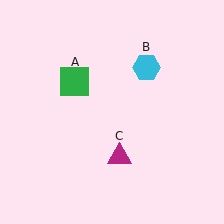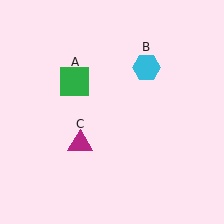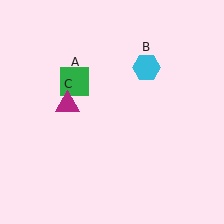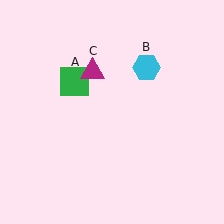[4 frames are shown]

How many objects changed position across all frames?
1 object changed position: magenta triangle (object C).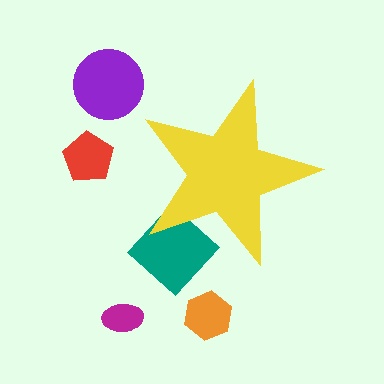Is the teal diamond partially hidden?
Yes, the teal diamond is partially hidden behind the yellow star.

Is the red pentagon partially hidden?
No, the red pentagon is fully visible.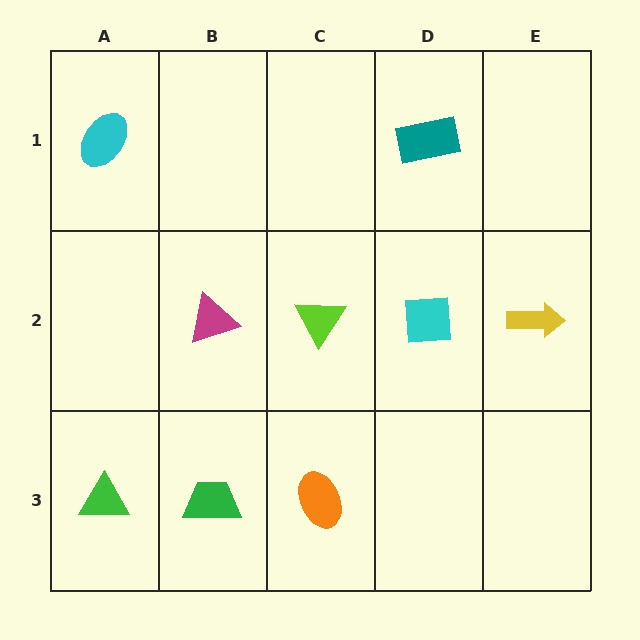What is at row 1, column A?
A cyan ellipse.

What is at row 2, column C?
A lime triangle.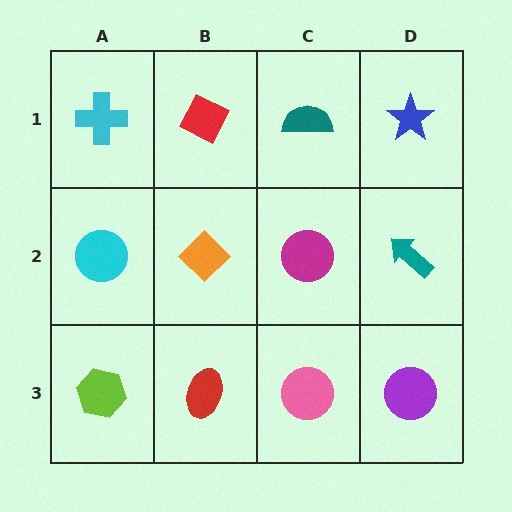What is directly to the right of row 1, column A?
A red diamond.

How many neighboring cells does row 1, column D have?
2.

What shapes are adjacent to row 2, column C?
A teal semicircle (row 1, column C), a pink circle (row 3, column C), an orange diamond (row 2, column B), a teal arrow (row 2, column D).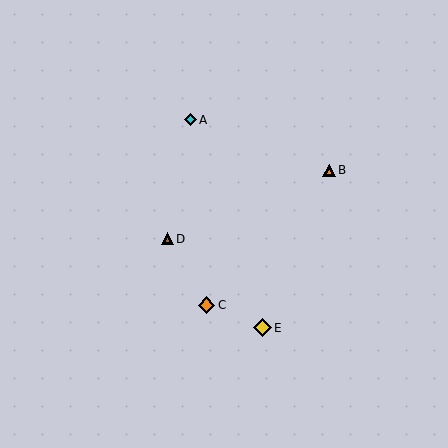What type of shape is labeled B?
Shape B is an orange triangle.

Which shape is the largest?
The yellow diamond (labeled E) is the largest.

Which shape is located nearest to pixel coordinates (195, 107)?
The cyan diamond (labeled A) at (190, 120) is nearest to that location.